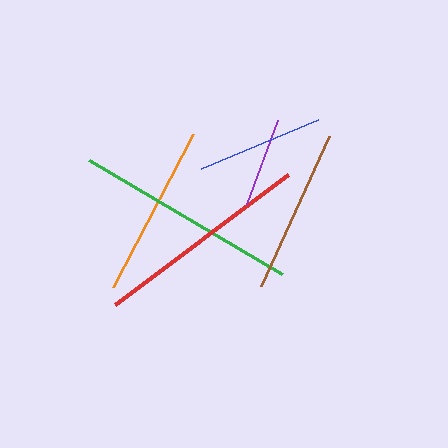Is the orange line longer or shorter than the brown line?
The orange line is longer than the brown line.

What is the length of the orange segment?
The orange segment is approximately 172 pixels long.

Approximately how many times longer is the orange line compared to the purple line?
The orange line is approximately 1.9 times the length of the purple line.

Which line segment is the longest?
The green line is the longest at approximately 225 pixels.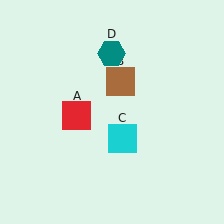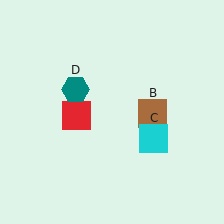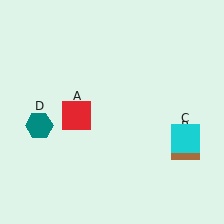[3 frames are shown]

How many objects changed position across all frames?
3 objects changed position: brown square (object B), cyan square (object C), teal hexagon (object D).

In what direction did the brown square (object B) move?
The brown square (object B) moved down and to the right.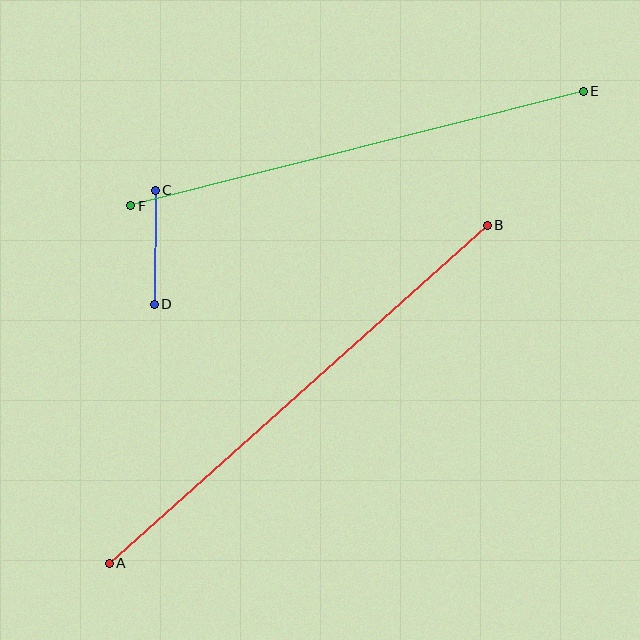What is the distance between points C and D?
The distance is approximately 114 pixels.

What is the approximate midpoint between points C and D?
The midpoint is at approximately (155, 247) pixels.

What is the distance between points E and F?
The distance is approximately 467 pixels.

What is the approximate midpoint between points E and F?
The midpoint is at approximately (357, 149) pixels.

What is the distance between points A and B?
The distance is approximately 507 pixels.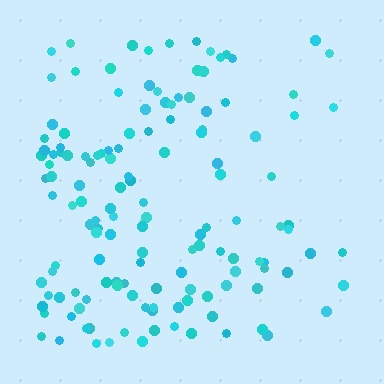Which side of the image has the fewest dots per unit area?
The right.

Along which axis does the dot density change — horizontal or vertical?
Horizontal.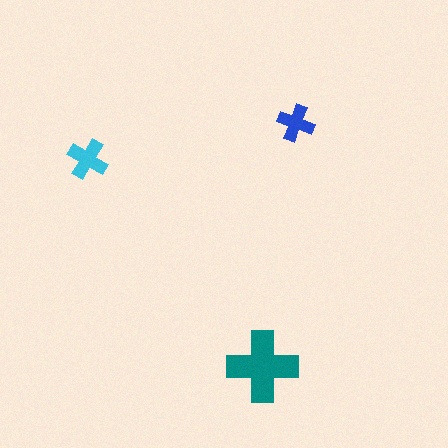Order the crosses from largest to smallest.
the teal one, the cyan one, the blue one.